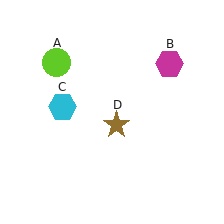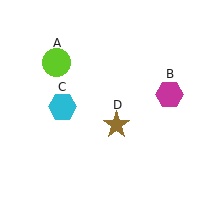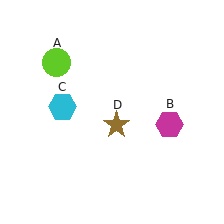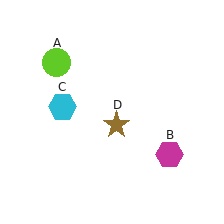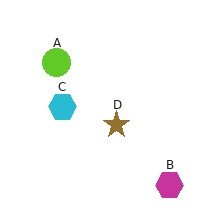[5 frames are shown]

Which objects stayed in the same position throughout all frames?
Lime circle (object A) and cyan hexagon (object C) and brown star (object D) remained stationary.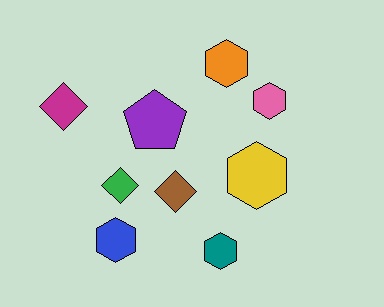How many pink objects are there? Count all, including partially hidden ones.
There is 1 pink object.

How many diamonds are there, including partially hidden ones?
There are 3 diamonds.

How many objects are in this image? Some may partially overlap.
There are 9 objects.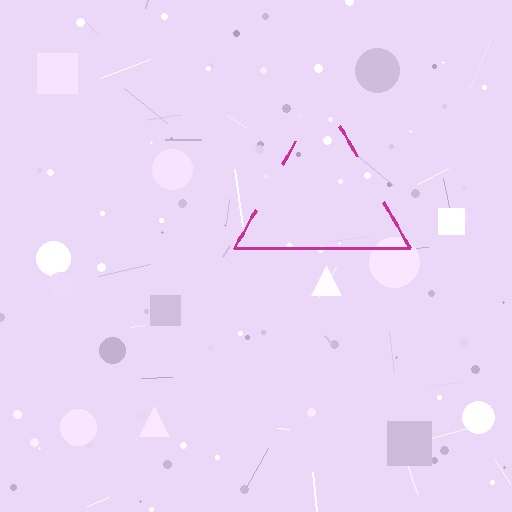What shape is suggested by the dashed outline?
The dashed outline suggests a triangle.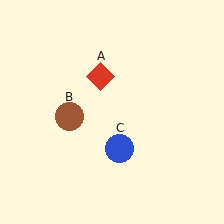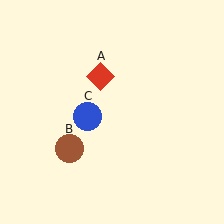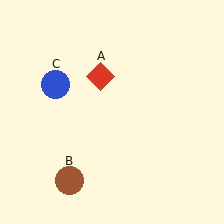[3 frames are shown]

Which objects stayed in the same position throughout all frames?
Red diamond (object A) remained stationary.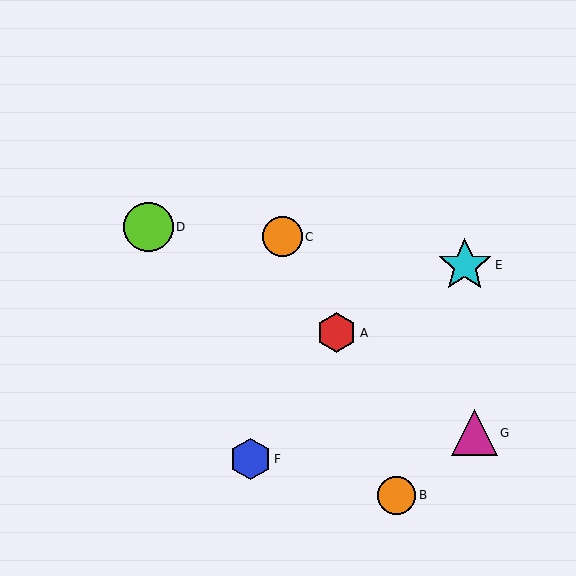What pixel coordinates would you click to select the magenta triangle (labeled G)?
Click at (474, 433) to select the magenta triangle G.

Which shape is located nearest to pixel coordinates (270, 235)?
The orange circle (labeled C) at (282, 237) is nearest to that location.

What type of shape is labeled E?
Shape E is a cyan star.